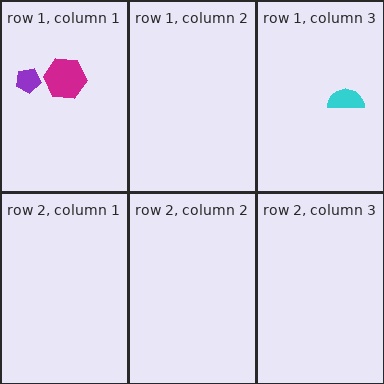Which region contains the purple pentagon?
The row 1, column 1 region.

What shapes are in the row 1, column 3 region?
The cyan semicircle.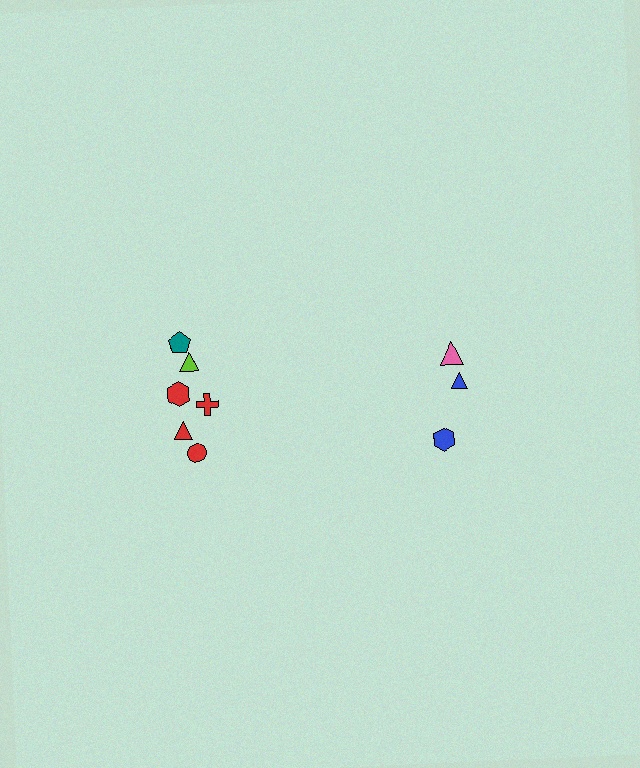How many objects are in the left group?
There are 6 objects.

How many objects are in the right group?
There are 3 objects.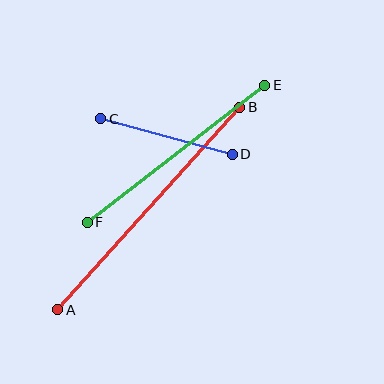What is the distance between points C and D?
The distance is approximately 136 pixels.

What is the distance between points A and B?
The distance is approximately 272 pixels.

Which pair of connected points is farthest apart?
Points A and B are farthest apart.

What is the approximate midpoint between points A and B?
The midpoint is at approximately (149, 208) pixels.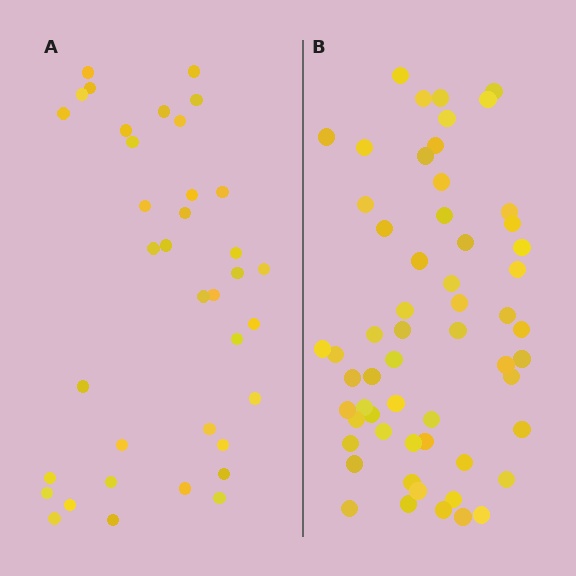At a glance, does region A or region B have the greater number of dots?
Region B (the right region) has more dots.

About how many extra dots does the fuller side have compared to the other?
Region B has approximately 20 more dots than region A.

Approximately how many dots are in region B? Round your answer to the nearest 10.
About 60 dots. (The exact count is 58, which rounds to 60.)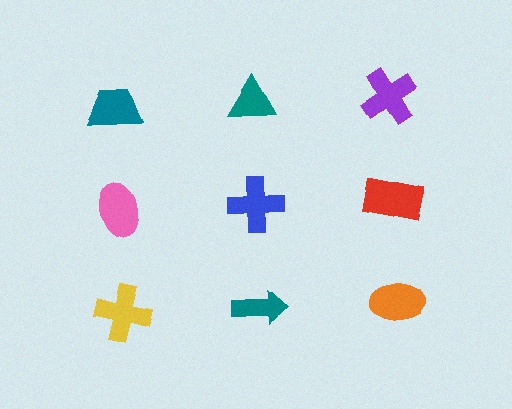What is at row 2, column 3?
A red rectangle.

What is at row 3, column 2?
A teal arrow.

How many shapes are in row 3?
3 shapes.